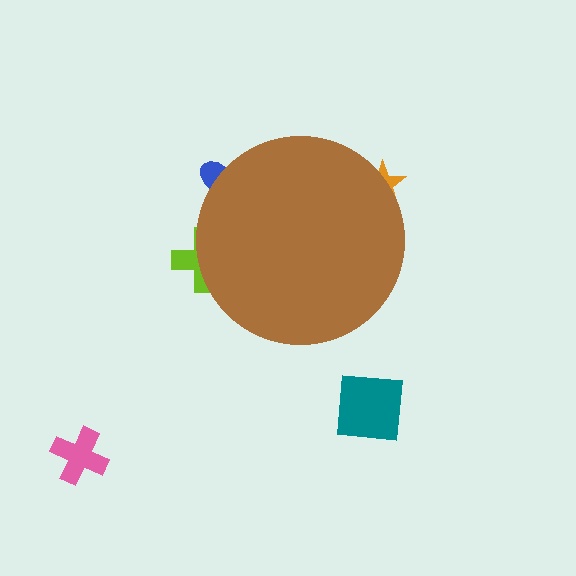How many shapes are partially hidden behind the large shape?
3 shapes are partially hidden.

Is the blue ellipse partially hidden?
Yes, the blue ellipse is partially hidden behind the brown circle.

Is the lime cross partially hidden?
Yes, the lime cross is partially hidden behind the brown circle.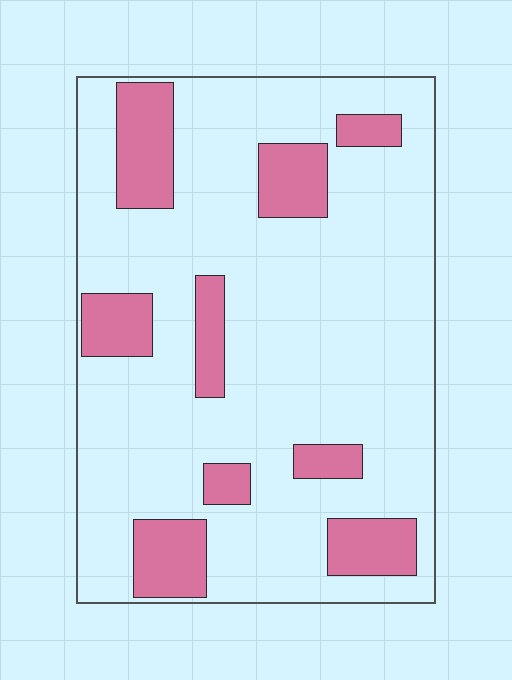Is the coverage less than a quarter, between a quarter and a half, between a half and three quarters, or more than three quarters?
Less than a quarter.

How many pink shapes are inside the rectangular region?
9.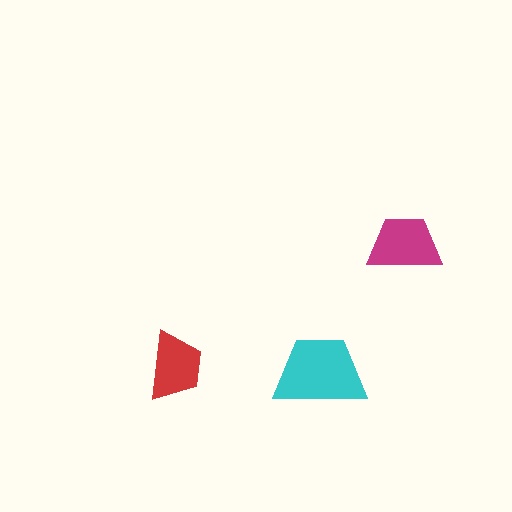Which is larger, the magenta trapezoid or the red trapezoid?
The magenta one.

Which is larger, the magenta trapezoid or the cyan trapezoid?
The cyan one.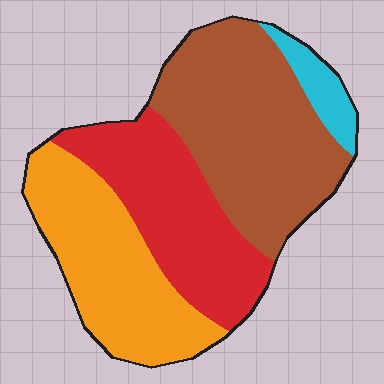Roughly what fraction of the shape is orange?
Orange covers roughly 30% of the shape.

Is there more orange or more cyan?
Orange.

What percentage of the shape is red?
Red takes up between a sixth and a third of the shape.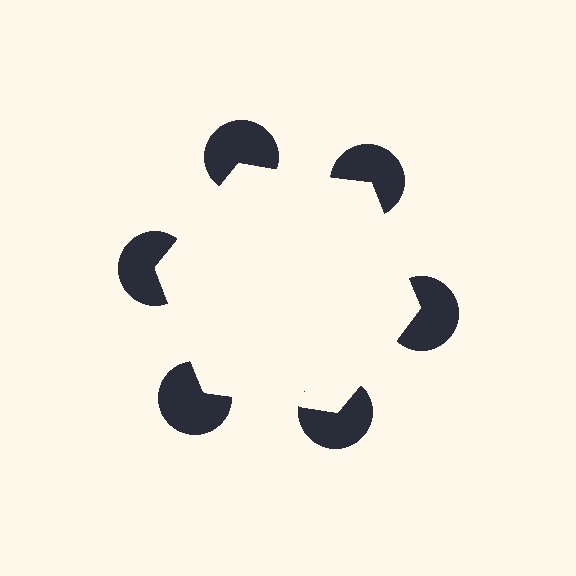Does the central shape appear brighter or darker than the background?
It typically appears slightly brighter than the background, even though no actual brightness change is drawn.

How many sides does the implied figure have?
6 sides.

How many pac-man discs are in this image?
There are 6 — one at each vertex of the illusory hexagon.